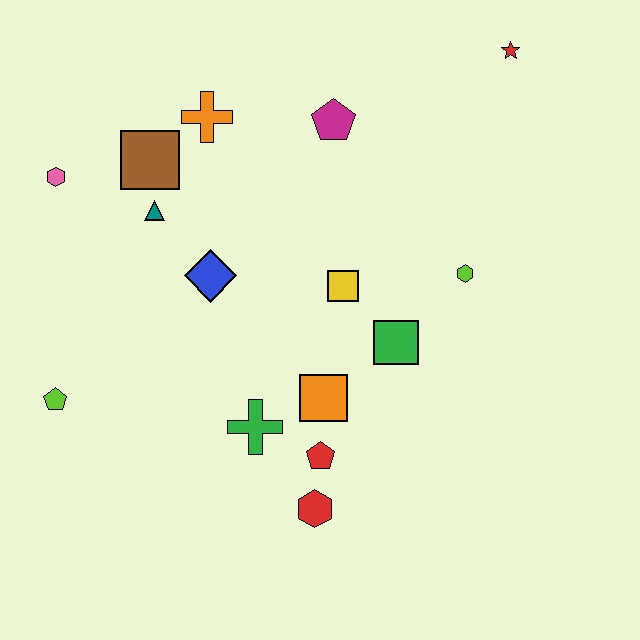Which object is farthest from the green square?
The pink hexagon is farthest from the green square.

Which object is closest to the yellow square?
The green square is closest to the yellow square.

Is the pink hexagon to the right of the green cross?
No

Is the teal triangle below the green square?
No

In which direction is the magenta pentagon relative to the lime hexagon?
The magenta pentagon is above the lime hexagon.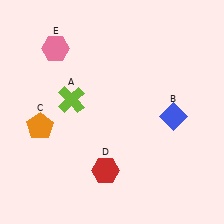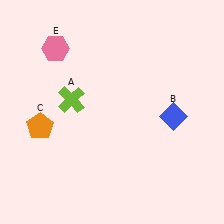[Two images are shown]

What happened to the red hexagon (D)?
The red hexagon (D) was removed in Image 2. It was in the bottom-left area of Image 1.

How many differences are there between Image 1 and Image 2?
There is 1 difference between the two images.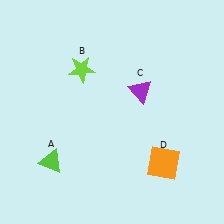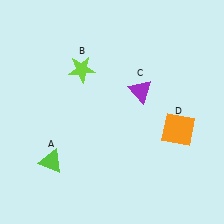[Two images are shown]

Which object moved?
The orange square (D) moved up.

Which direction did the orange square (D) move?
The orange square (D) moved up.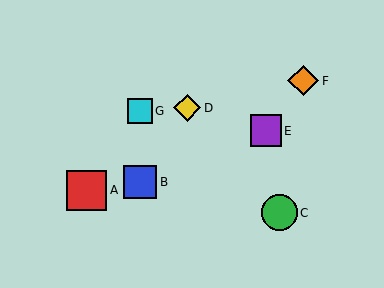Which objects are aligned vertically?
Objects B, G are aligned vertically.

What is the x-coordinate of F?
Object F is at x≈303.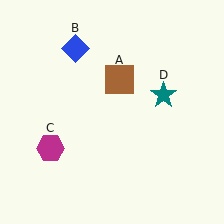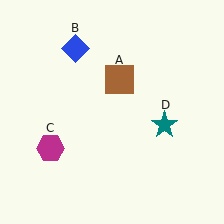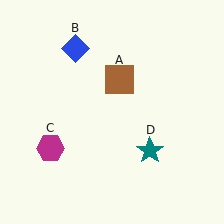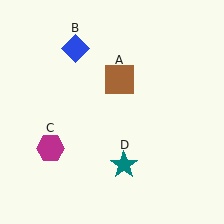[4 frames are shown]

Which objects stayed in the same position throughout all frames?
Brown square (object A) and blue diamond (object B) and magenta hexagon (object C) remained stationary.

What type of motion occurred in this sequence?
The teal star (object D) rotated clockwise around the center of the scene.